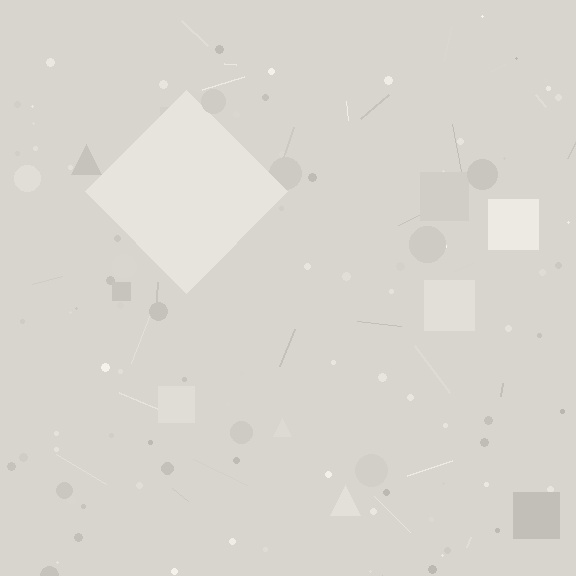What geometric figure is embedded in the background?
A diamond is embedded in the background.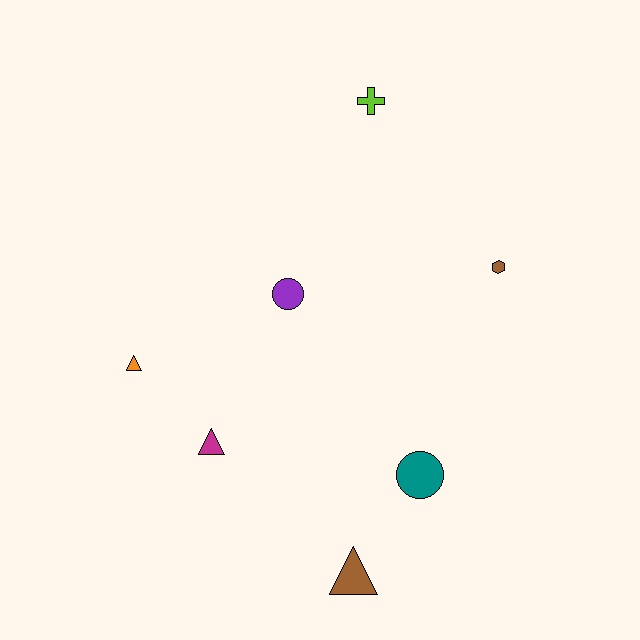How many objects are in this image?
There are 7 objects.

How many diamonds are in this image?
There are no diamonds.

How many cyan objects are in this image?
There are no cyan objects.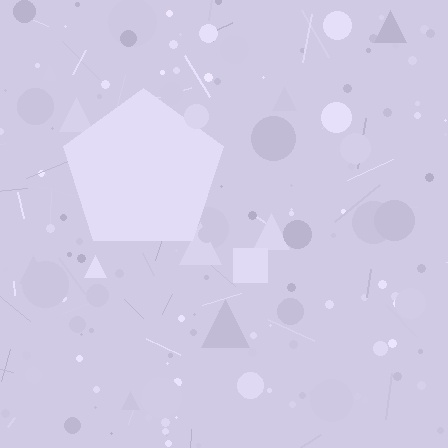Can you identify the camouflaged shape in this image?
The camouflaged shape is a pentagon.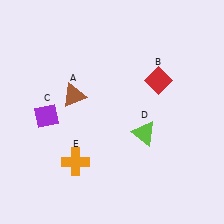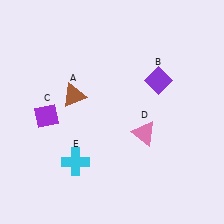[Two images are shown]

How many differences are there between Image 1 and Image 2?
There are 3 differences between the two images.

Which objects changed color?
B changed from red to purple. D changed from lime to pink. E changed from orange to cyan.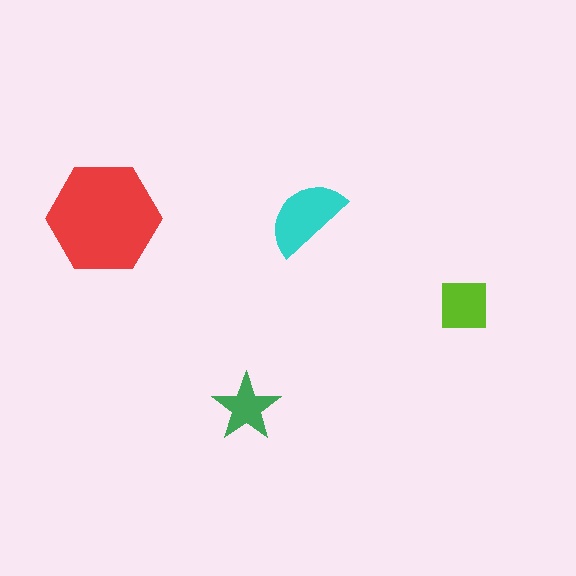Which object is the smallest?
The green star.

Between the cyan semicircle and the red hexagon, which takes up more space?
The red hexagon.